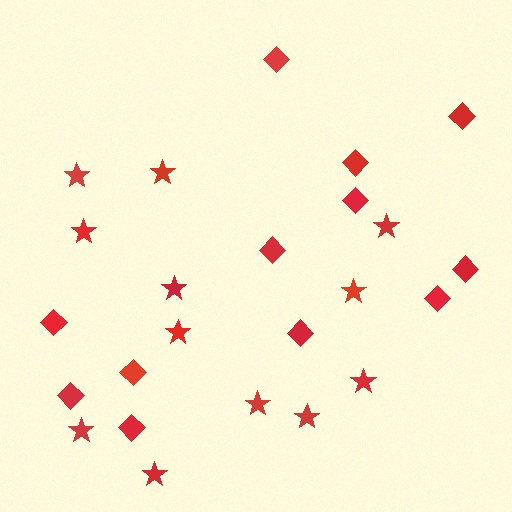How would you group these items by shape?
There are 2 groups: one group of stars (12) and one group of diamonds (12).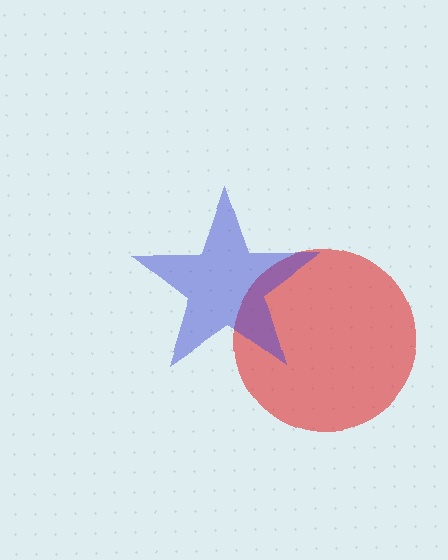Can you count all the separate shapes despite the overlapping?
Yes, there are 2 separate shapes.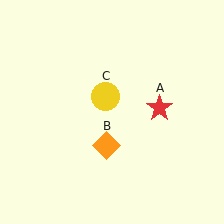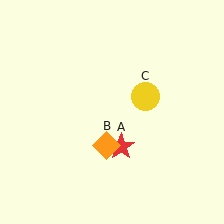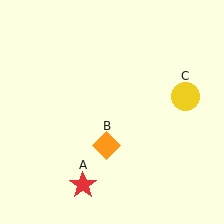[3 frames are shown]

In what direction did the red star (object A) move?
The red star (object A) moved down and to the left.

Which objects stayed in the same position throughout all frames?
Orange diamond (object B) remained stationary.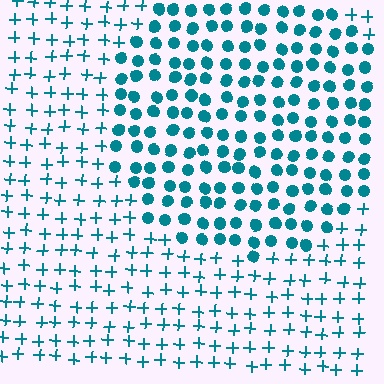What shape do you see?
I see a circle.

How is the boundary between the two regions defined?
The boundary is defined by a change in element shape: circles inside vs. plus signs outside. All elements share the same color and spacing.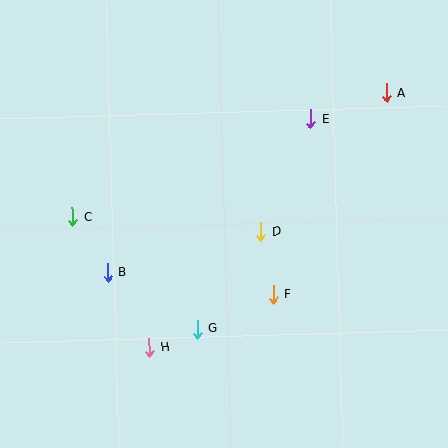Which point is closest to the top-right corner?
Point A is closest to the top-right corner.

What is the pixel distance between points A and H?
The distance between A and H is 348 pixels.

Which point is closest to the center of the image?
Point D at (261, 232) is closest to the center.